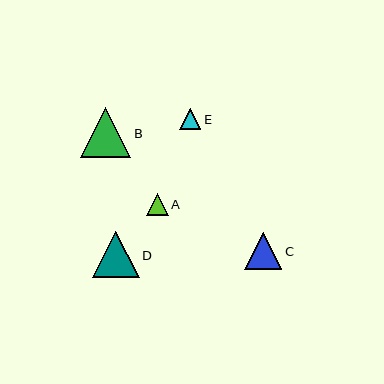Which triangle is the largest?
Triangle B is the largest with a size of approximately 50 pixels.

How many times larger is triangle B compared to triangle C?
Triangle B is approximately 1.4 times the size of triangle C.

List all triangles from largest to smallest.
From largest to smallest: B, D, C, A, E.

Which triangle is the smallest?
Triangle E is the smallest with a size of approximately 21 pixels.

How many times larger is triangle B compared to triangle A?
Triangle B is approximately 2.3 times the size of triangle A.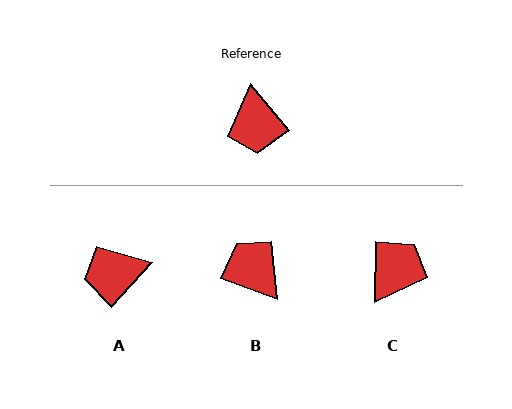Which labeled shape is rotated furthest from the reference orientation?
B, about 150 degrees away.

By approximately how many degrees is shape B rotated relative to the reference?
Approximately 150 degrees clockwise.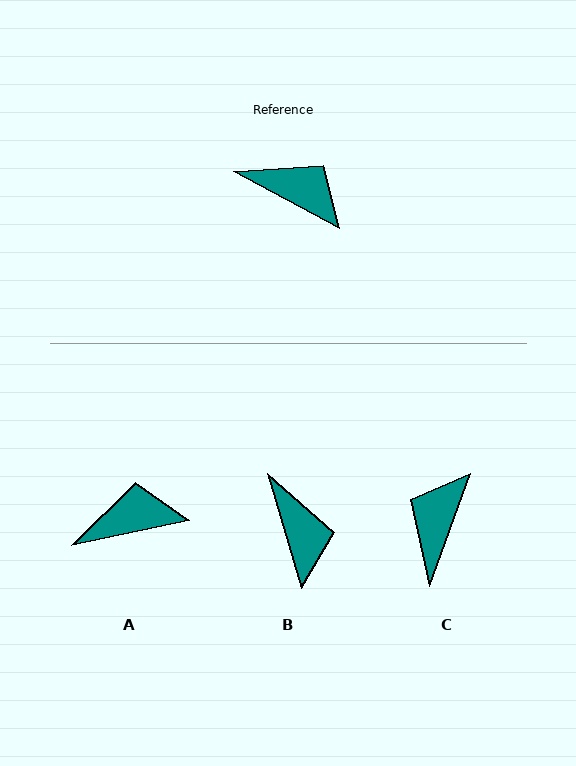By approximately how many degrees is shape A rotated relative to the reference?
Approximately 41 degrees counter-clockwise.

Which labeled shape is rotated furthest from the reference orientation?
C, about 98 degrees away.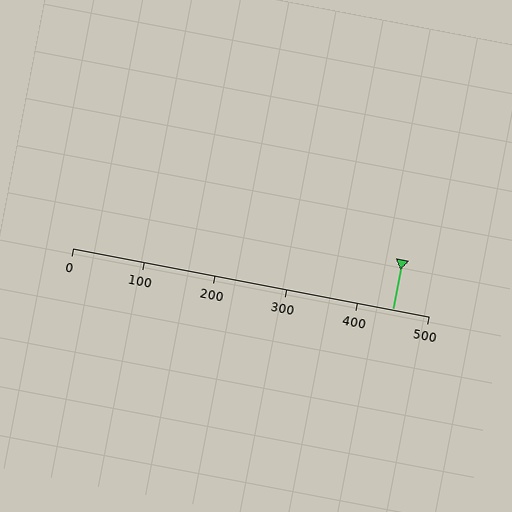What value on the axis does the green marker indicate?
The marker indicates approximately 450.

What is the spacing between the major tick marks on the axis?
The major ticks are spaced 100 apart.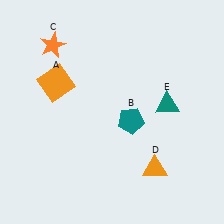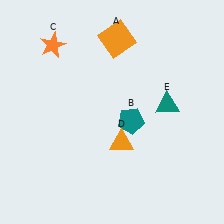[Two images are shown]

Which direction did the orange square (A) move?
The orange square (A) moved right.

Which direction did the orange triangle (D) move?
The orange triangle (D) moved left.